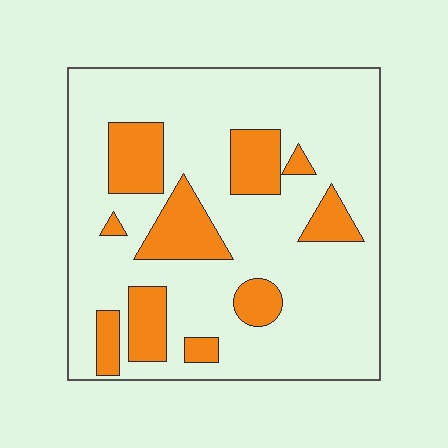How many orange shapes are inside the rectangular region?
10.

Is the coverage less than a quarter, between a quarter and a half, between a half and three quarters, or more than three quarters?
Less than a quarter.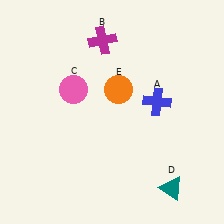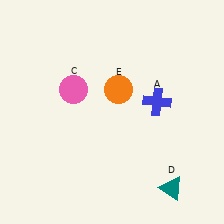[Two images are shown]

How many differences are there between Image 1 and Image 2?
There is 1 difference between the two images.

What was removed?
The magenta cross (B) was removed in Image 2.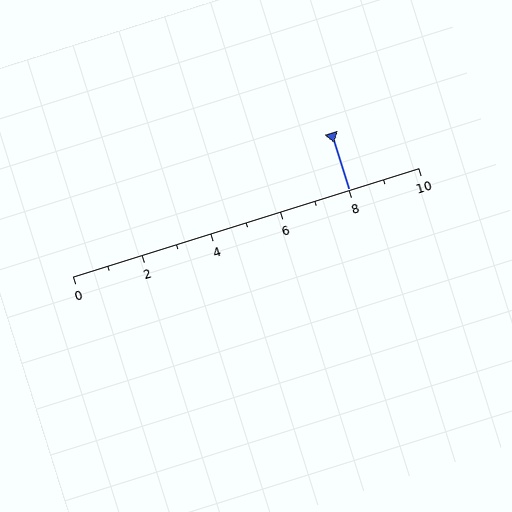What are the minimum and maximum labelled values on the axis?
The axis runs from 0 to 10.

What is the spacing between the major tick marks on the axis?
The major ticks are spaced 2 apart.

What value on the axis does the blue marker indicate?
The marker indicates approximately 8.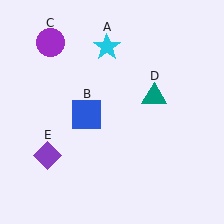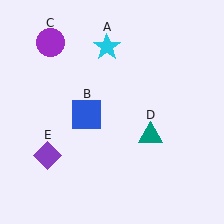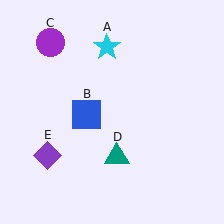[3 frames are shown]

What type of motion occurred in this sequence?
The teal triangle (object D) rotated clockwise around the center of the scene.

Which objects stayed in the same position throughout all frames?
Cyan star (object A) and blue square (object B) and purple circle (object C) and purple diamond (object E) remained stationary.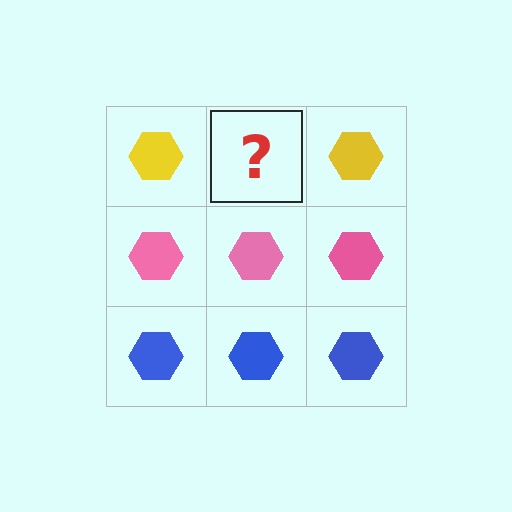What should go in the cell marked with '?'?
The missing cell should contain a yellow hexagon.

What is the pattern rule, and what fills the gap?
The rule is that each row has a consistent color. The gap should be filled with a yellow hexagon.